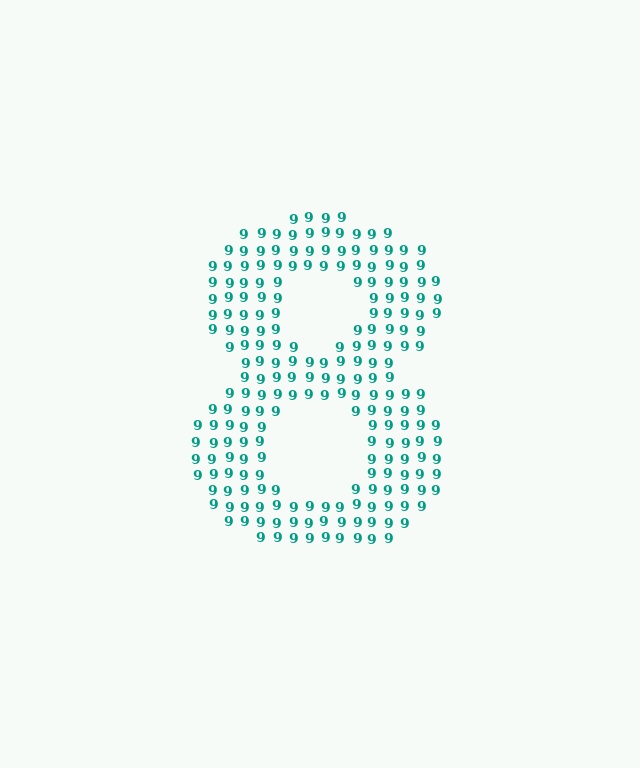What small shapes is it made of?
It is made of small digit 9's.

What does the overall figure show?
The overall figure shows the digit 8.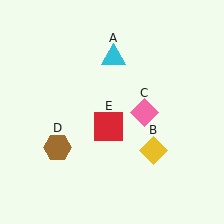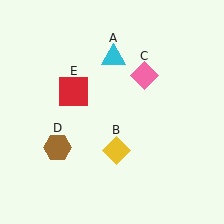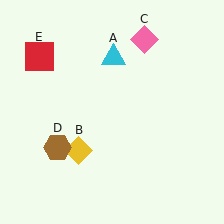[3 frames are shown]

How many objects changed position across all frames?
3 objects changed position: yellow diamond (object B), pink diamond (object C), red square (object E).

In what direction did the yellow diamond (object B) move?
The yellow diamond (object B) moved left.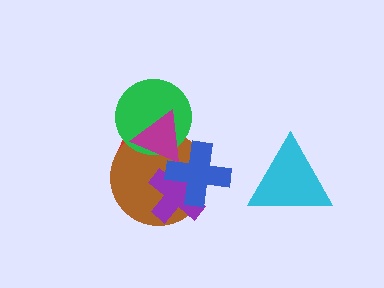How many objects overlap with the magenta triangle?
4 objects overlap with the magenta triangle.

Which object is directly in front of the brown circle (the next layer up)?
The green circle is directly in front of the brown circle.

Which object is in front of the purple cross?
The blue cross is in front of the purple cross.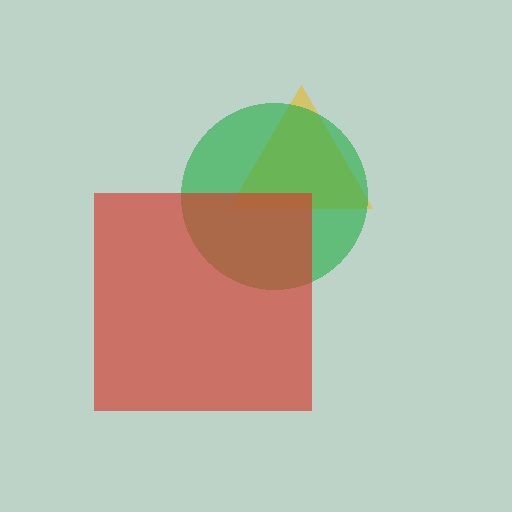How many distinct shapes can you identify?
There are 3 distinct shapes: a yellow triangle, a green circle, a red square.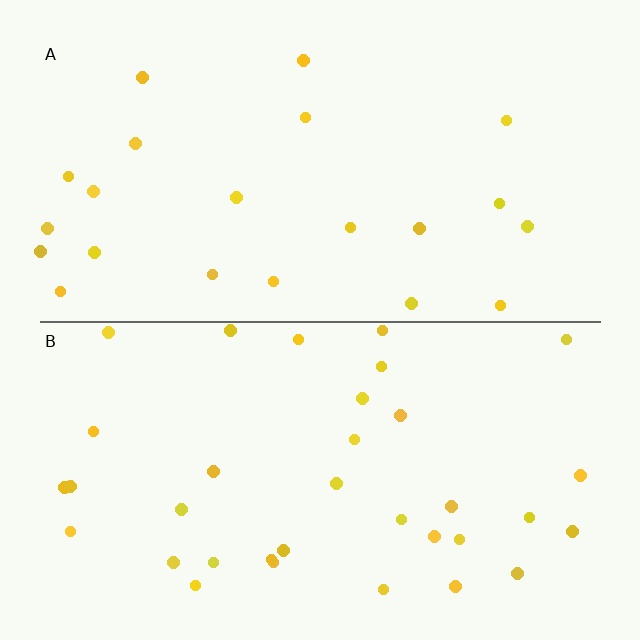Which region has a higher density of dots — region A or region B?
B (the bottom).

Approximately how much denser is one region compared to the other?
Approximately 1.6× — region B over region A.